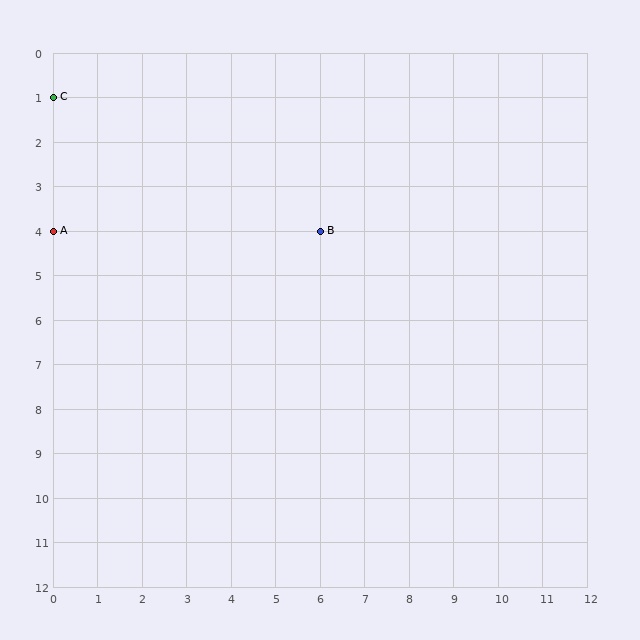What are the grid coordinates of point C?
Point C is at grid coordinates (0, 1).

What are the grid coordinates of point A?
Point A is at grid coordinates (0, 4).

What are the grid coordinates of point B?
Point B is at grid coordinates (6, 4).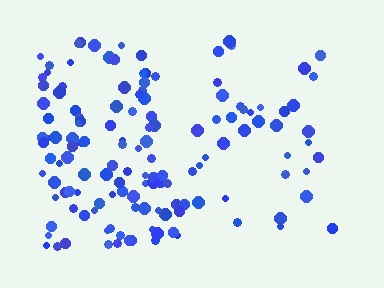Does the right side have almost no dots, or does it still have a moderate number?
Still a moderate number, just noticeably fewer than the left.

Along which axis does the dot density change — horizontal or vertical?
Horizontal.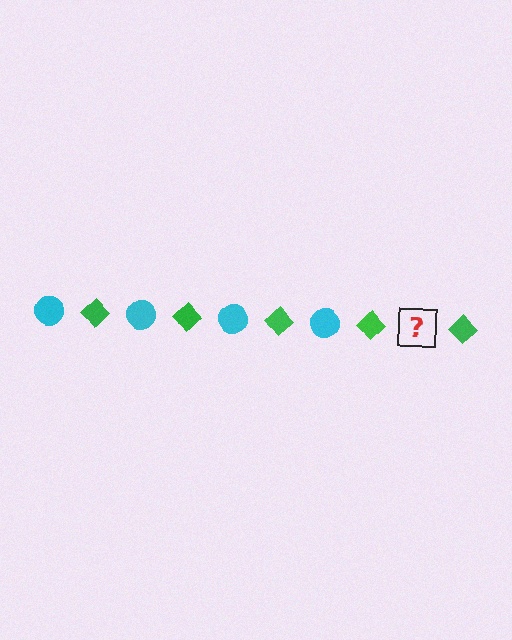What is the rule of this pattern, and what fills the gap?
The rule is that the pattern alternates between cyan circle and green diamond. The gap should be filled with a cyan circle.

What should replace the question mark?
The question mark should be replaced with a cyan circle.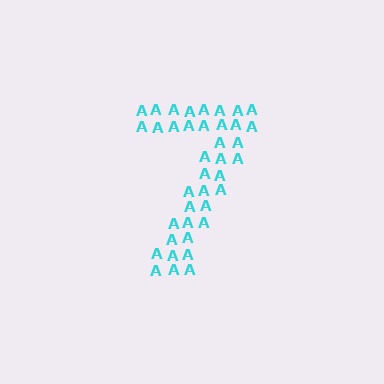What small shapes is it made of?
It is made of small letter A's.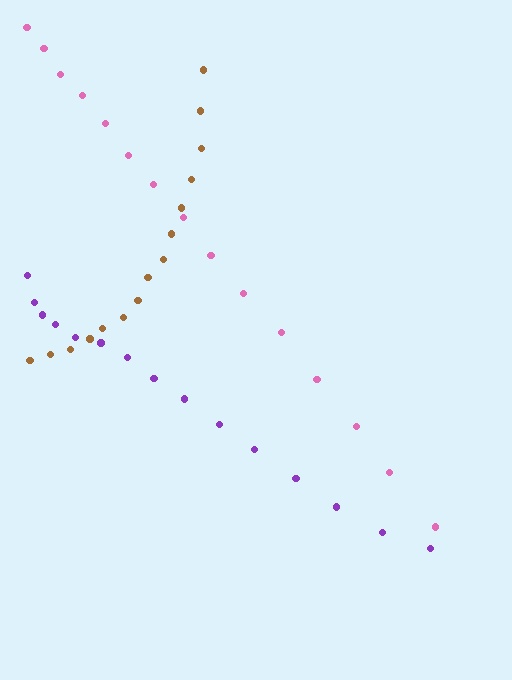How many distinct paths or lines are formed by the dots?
There are 3 distinct paths.